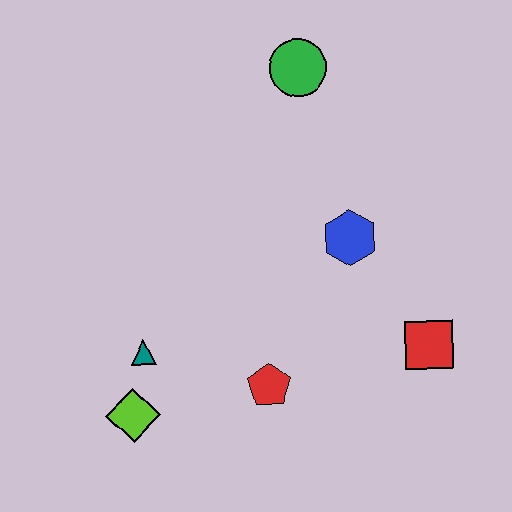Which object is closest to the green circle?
The blue hexagon is closest to the green circle.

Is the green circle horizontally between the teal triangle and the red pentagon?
No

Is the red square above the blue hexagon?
No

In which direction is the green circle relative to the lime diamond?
The green circle is above the lime diamond.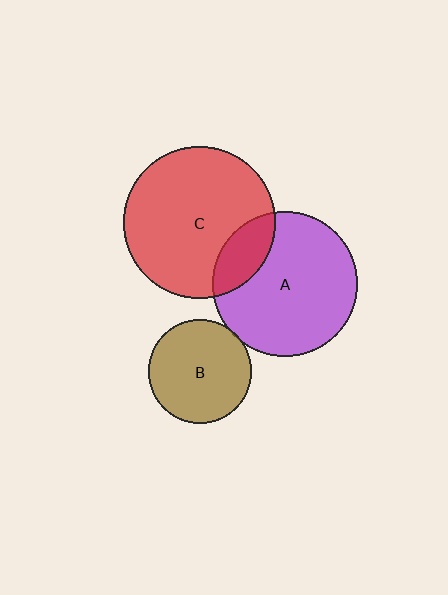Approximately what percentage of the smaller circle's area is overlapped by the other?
Approximately 20%.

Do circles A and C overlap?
Yes.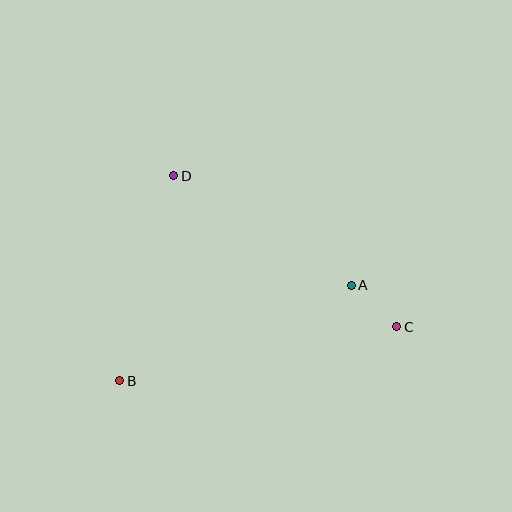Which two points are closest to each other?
Points A and C are closest to each other.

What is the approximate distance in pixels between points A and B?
The distance between A and B is approximately 250 pixels.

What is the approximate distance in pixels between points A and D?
The distance between A and D is approximately 209 pixels.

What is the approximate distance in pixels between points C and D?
The distance between C and D is approximately 270 pixels.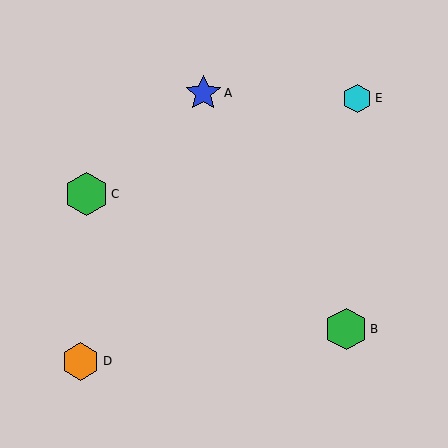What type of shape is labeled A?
Shape A is a blue star.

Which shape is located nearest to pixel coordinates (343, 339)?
The green hexagon (labeled B) at (346, 329) is nearest to that location.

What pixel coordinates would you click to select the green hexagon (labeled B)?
Click at (346, 329) to select the green hexagon B.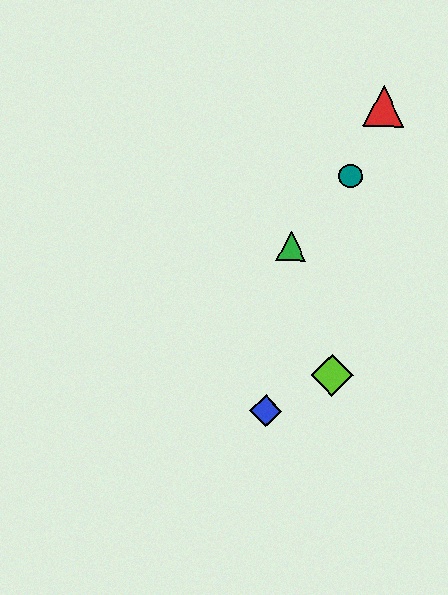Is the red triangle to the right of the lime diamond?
Yes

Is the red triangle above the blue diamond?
Yes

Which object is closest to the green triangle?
The teal circle is closest to the green triangle.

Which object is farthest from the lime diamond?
The red triangle is farthest from the lime diamond.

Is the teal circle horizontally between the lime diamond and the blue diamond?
No